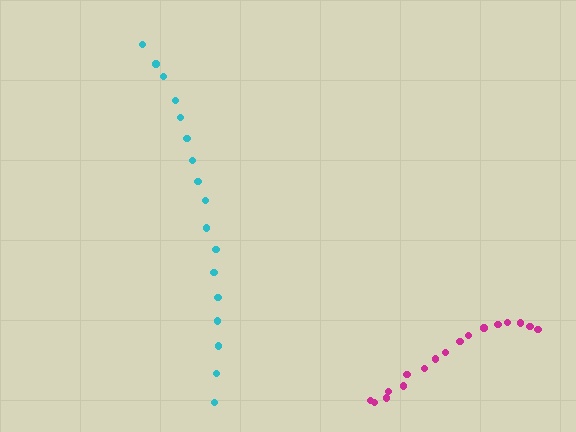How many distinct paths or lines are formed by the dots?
There are 2 distinct paths.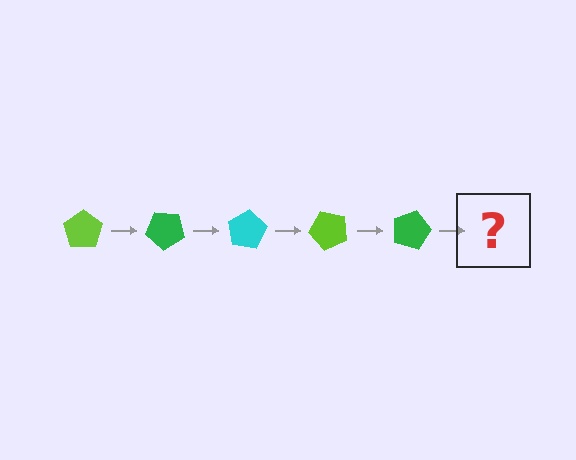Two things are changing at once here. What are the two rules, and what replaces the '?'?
The two rules are that it rotates 40 degrees each step and the color cycles through lime, green, and cyan. The '?' should be a cyan pentagon, rotated 200 degrees from the start.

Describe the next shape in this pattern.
It should be a cyan pentagon, rotated 200 degrees from the start.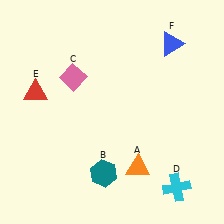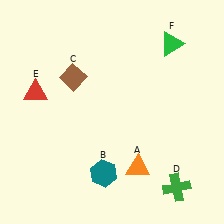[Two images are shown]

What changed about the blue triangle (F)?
In Image 1, F is blue. In Image 2, it changed to green.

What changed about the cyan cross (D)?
In Image 1, D is cyan. In Image 2, it changed to green.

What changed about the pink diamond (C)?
In Image 1, C is pink. In Image 2, it changed to brown.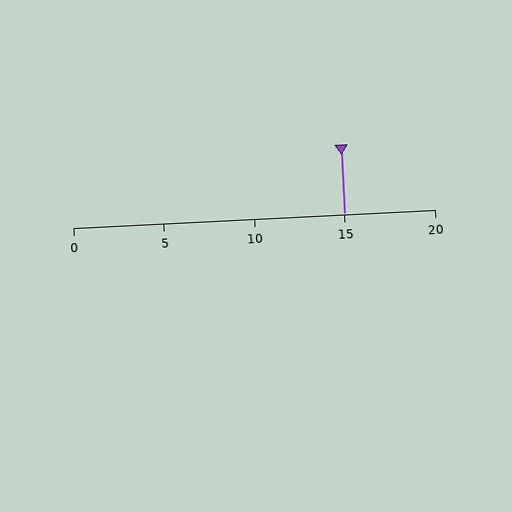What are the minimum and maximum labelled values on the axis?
The axis runs from 0 to 20.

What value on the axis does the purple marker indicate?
The marker indicates approximately 15.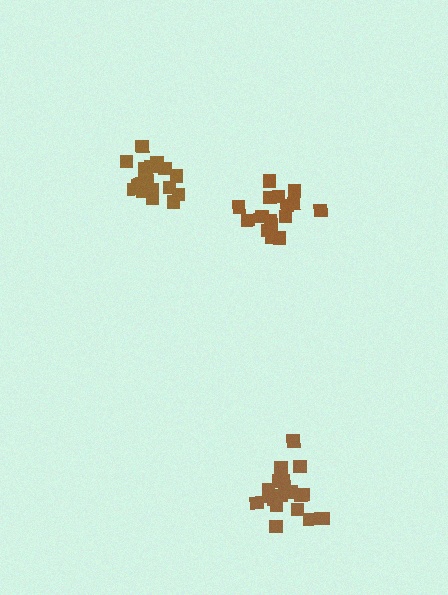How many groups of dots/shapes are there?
There are 3 groups.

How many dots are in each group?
Group 1: 16 dots, Group 2: 19 dots, Group 3: 19 dots (54 total).